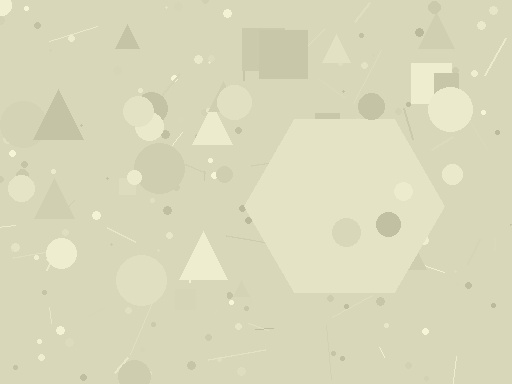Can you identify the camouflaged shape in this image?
The camouflaged shape is a hexagon.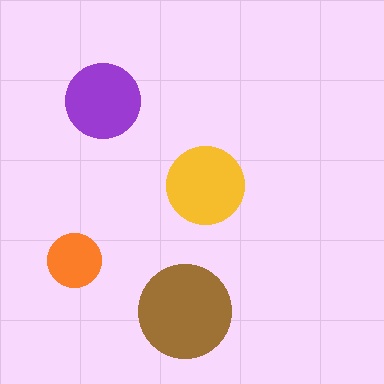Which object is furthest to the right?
The yellow circle is rightmost.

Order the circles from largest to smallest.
the brown one, the yellow one, the purple one, the orange one.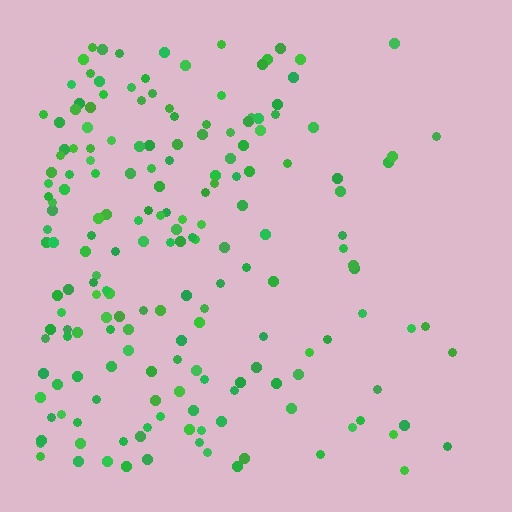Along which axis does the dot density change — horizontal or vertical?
Horizontal.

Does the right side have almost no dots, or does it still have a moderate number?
Still a moderate number, just noticeably fewer than the left.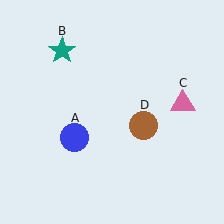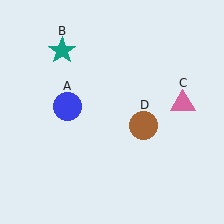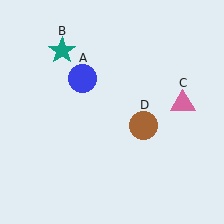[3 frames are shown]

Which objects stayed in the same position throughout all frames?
Teal star (object B) and pink triangle (object C) and brown circle (object D) remained stationary.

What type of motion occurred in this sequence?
The blue circle (object A) rotated clockwise around the center of the scene.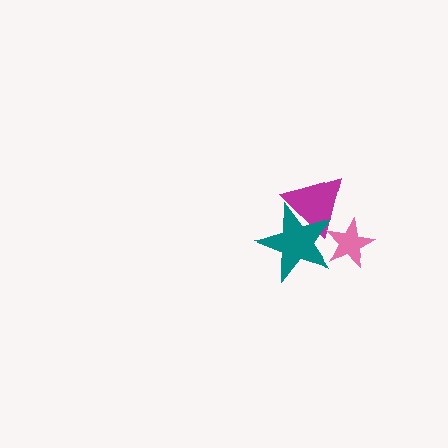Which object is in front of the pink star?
The teal star is in front of the pink star.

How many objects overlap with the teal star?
2 objects overlap with the teal star.